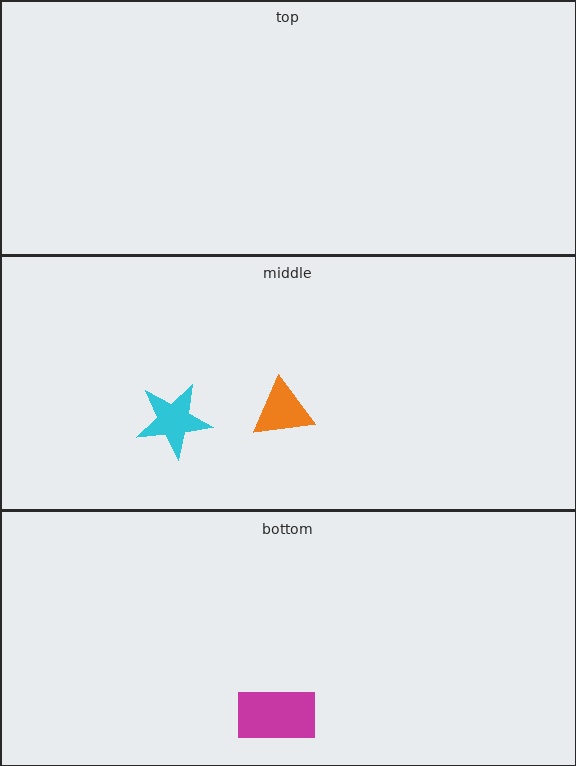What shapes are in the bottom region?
The magenta rectangle.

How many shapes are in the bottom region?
1.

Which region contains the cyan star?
The middle region.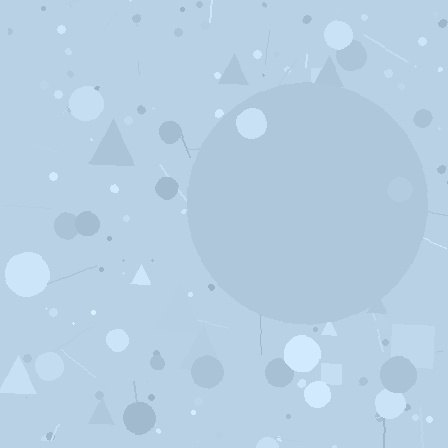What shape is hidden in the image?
A circle is hidden in the image.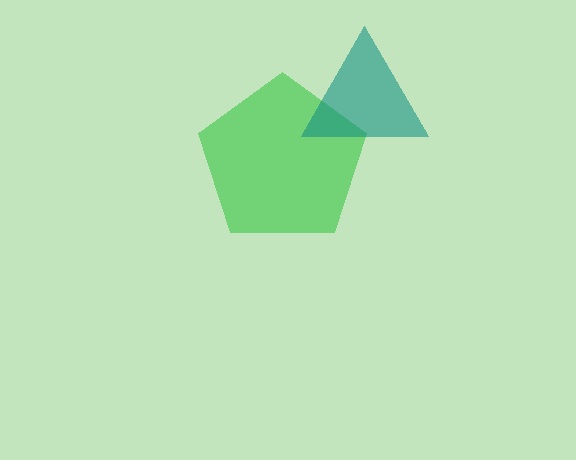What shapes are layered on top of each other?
The layered shapes are: a green pentagon, a teal triangle.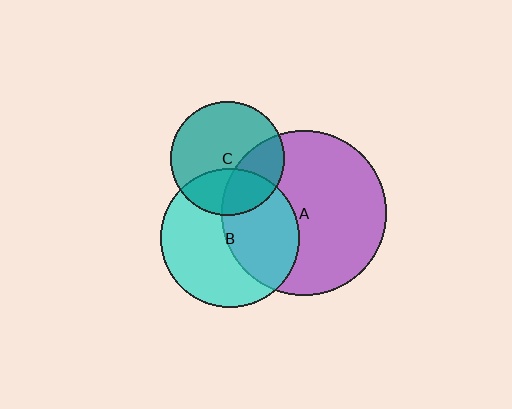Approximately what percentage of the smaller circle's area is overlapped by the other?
Approximately 30%.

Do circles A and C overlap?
Yes.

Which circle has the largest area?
Circle A (purple).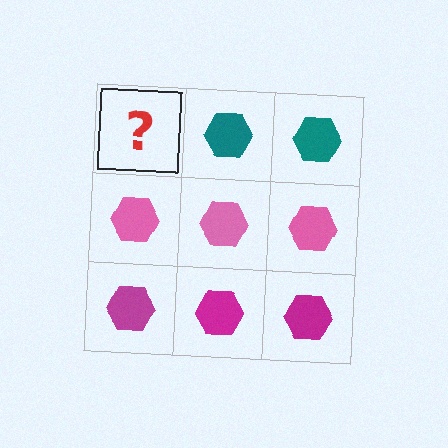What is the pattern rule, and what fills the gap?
The rule is that each row has a consistent color. The gap should be filled with a teal hexagon.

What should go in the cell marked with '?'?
The missing cell should contain a teal hexagon.